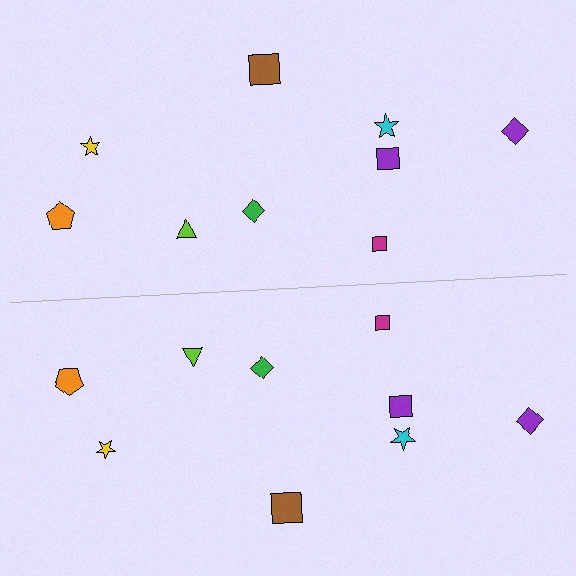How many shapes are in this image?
There are 18 shapes in this image.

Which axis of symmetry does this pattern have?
The pattern has a horizontal axis of symmetry running through the center of the image.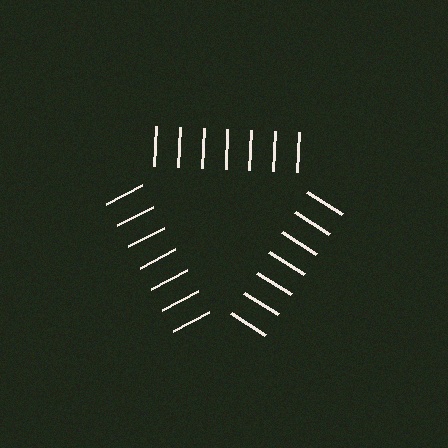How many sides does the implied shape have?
3 sides — the line-ends trace a triangle.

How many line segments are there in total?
21 — 7 along each of the 3 edges.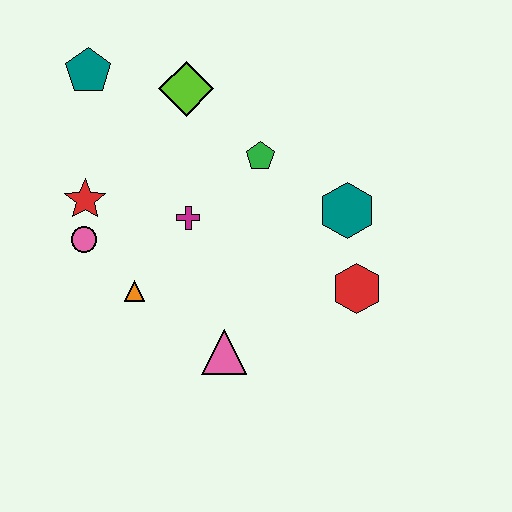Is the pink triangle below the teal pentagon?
Yes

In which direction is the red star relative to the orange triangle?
The red star is above the orange triangle.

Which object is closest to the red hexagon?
The teal hexagon is closest to the red hexagon.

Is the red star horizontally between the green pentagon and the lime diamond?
No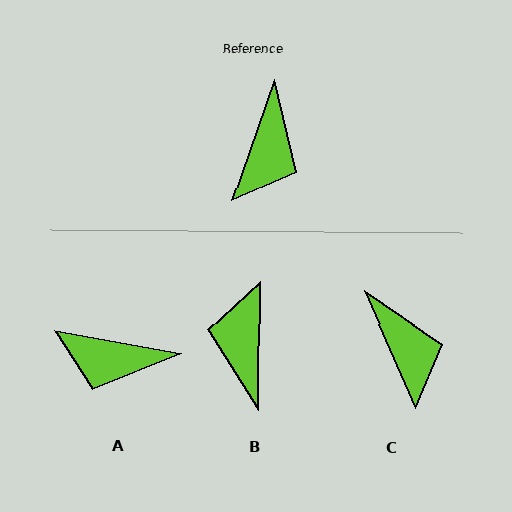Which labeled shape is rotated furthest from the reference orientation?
B, about 162 degrees away.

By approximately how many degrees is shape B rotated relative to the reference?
Approximately 162 degrees clockwise.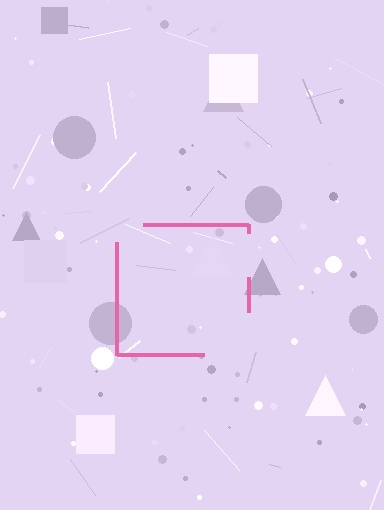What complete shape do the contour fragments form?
The contour fragments form a square.